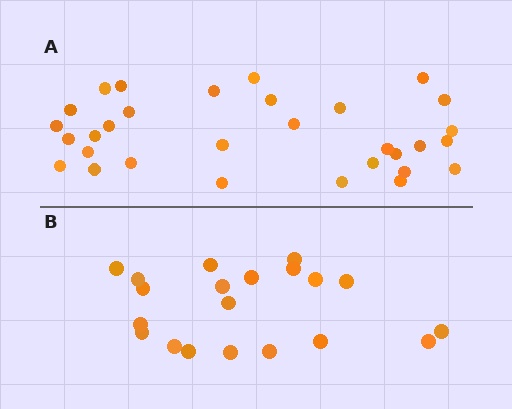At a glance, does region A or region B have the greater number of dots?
Region A (the top region) has more dots.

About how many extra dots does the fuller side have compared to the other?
Region A has roughly 12 or so more dots than region B.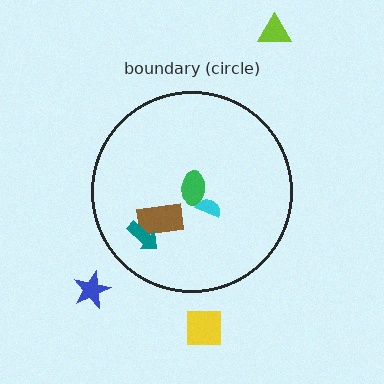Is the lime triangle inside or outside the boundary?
Outside.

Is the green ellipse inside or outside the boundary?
Inside.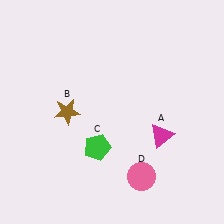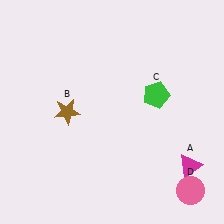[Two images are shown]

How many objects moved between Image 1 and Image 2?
3 objects moved between the two images.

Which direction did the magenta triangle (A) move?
The magenta triangle (A) moved down.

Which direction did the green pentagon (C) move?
The green pentagon (C) moved right.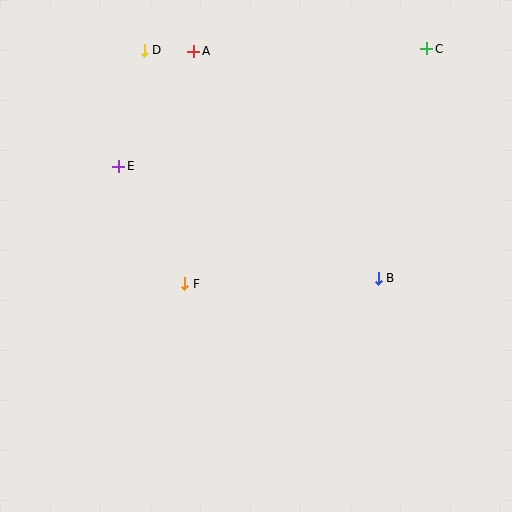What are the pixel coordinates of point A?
Point A is at (194, 51).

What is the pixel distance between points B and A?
The distance between B and A is 293 pixels.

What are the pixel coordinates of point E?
Point E is at (119, 166).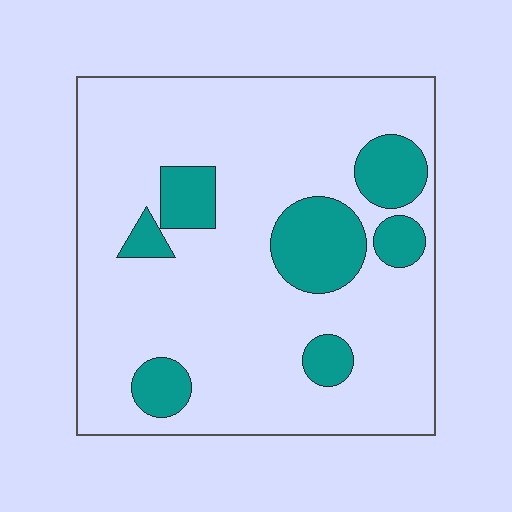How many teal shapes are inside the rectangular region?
7.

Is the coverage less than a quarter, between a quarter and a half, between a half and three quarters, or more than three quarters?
Less than a quarter.